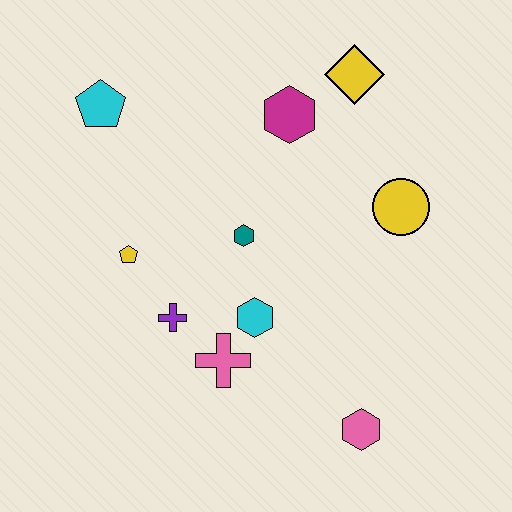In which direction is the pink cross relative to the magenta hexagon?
The pink cross is below the magenta hexagon.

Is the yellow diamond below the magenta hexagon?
No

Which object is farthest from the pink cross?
The yellow diamond is farthest from the pink cross.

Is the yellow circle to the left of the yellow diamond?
No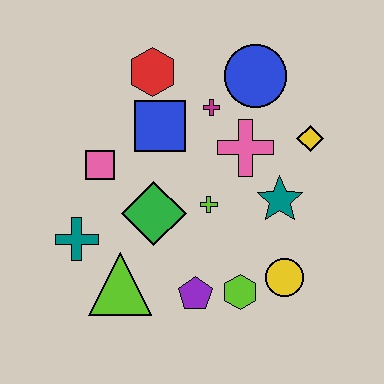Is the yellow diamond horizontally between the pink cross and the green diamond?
No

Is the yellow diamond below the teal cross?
No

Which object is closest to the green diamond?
The lime cross is closest to the green diamond.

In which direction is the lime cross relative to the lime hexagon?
The lime cross is above the lime hexagon.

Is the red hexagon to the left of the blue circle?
Yes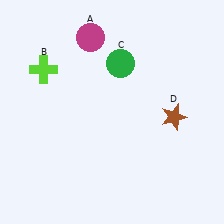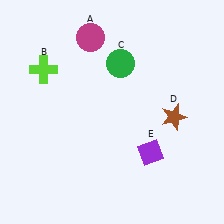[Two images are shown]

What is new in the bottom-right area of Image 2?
A purple diamond (E) was added in the bottom-right area of Image 2.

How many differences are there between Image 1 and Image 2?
There is 1 difference between the two images.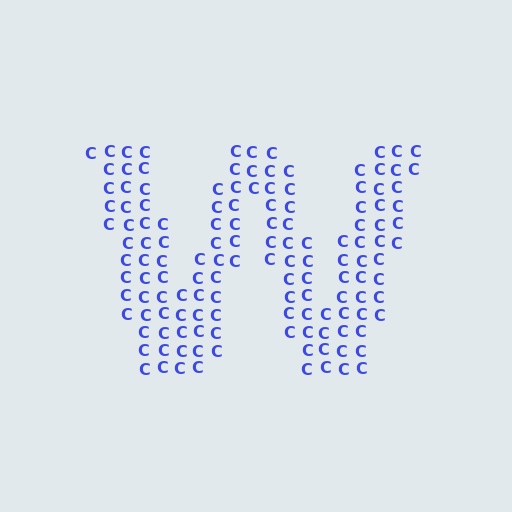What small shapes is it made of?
It is made of small letter C's.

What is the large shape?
The large shape is the letter W.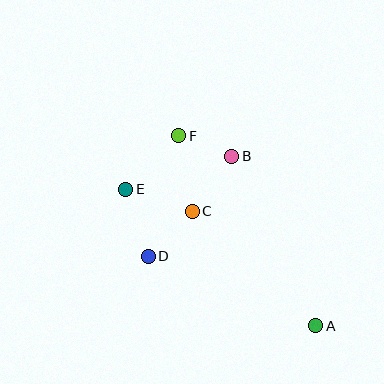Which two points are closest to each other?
Points B and F are closest to each other.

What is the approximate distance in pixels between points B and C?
The distance between B and C is approximately 67 pixels.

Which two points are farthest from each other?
Points A and F are farthest from each other.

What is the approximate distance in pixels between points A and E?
The distance between A and E is approximately 234 pixels.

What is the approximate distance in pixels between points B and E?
The distance between B and E is approximately 111 pixels.